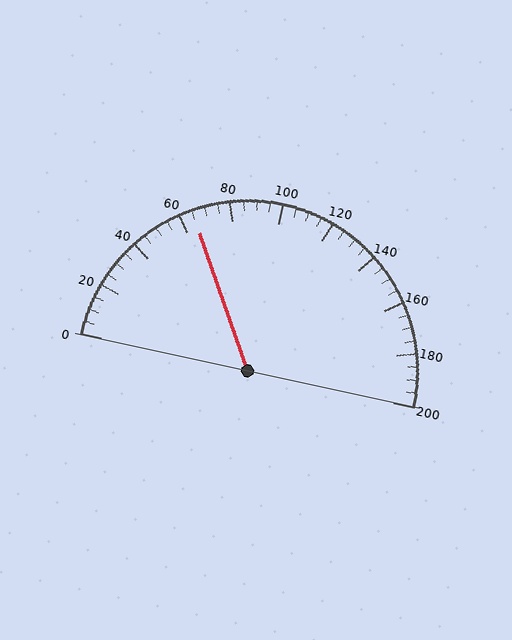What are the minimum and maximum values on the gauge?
The gauge ranges from 0 to 200.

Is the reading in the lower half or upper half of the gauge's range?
The reading is in the lower half of the range (0 to 200).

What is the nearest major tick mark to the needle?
The nearest major tick mark is 60.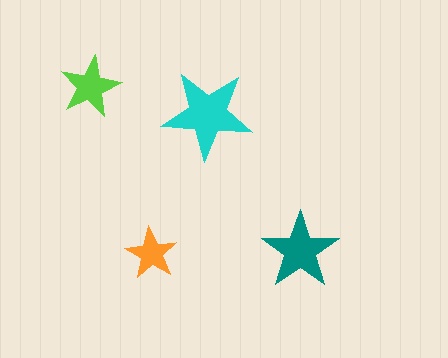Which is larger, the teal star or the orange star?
The teal one.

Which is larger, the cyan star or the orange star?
The cyan one.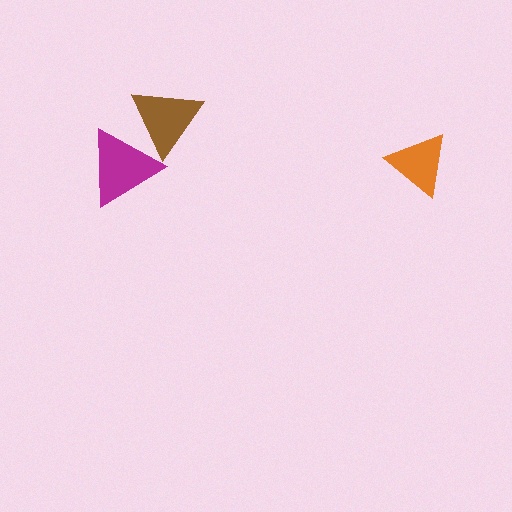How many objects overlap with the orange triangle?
0 objects overlap with the orange triangle.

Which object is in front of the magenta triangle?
The brown triangle is in front of the magenta triangle.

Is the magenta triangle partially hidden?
Yes, it is partially covered by another shape.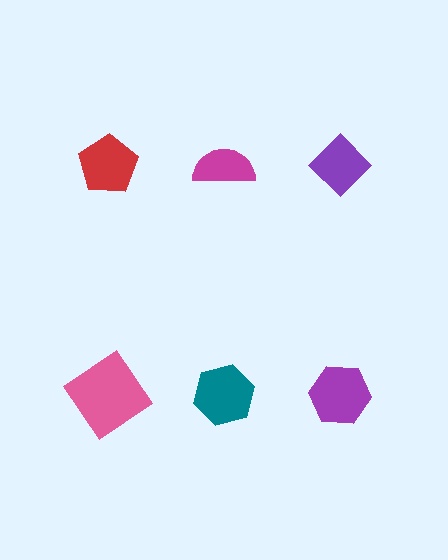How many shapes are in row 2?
3 shapes.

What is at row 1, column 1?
A red pentagon.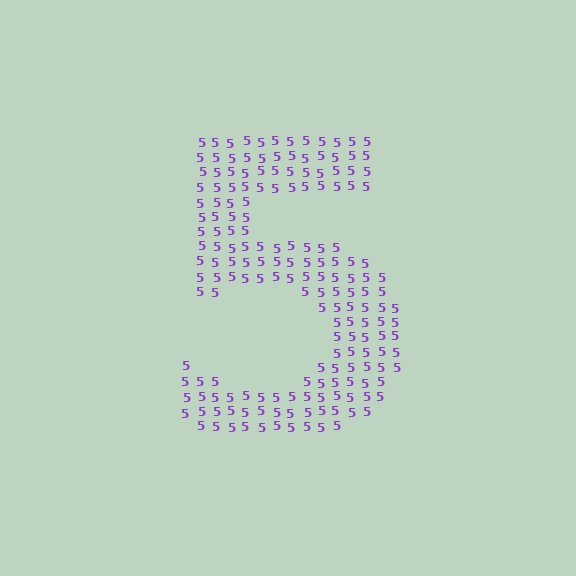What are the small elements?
The small elements are digit 5's.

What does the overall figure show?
The overall figure shows the digit 5.